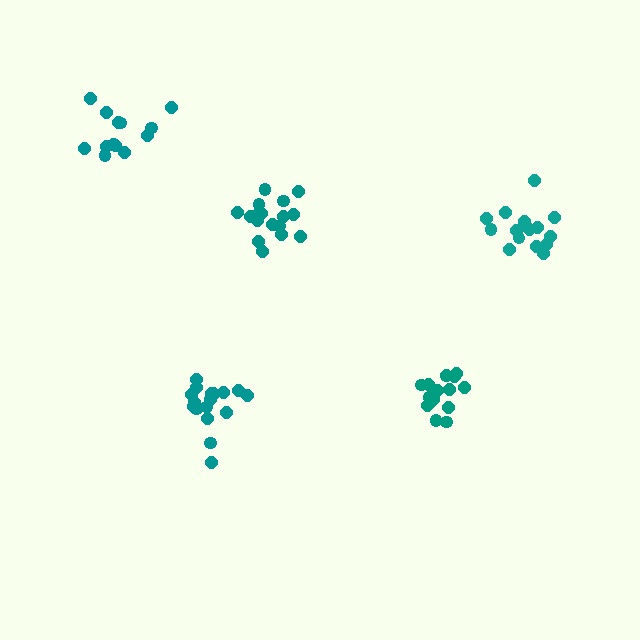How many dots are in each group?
Group 1: 18 dots, Group 2: 17 dots, Group 3: 15 dots, Group 4: 13 dots, Group 5: 16 dots (79 total).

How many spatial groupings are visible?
There are 5 spatial groupings.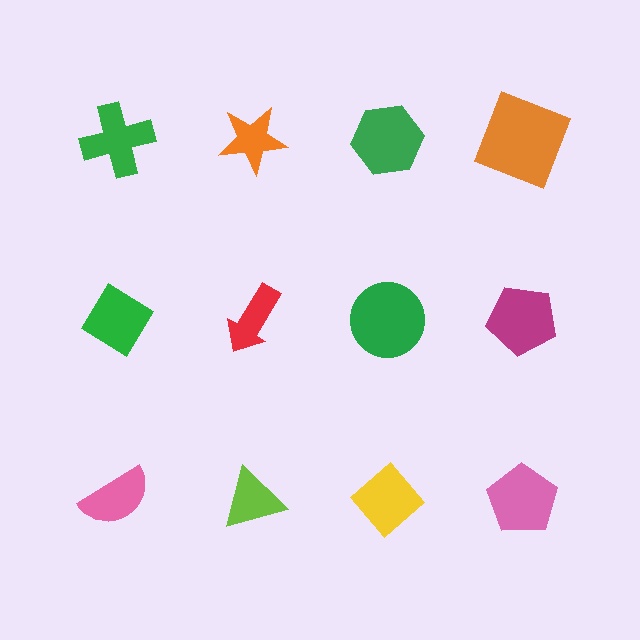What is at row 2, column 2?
A red arrow.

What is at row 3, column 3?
A yellow diamond.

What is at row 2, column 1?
A green diamond.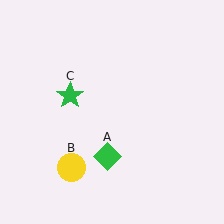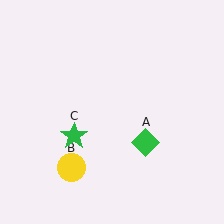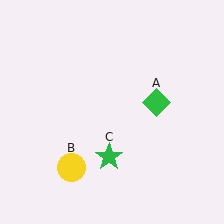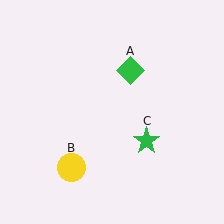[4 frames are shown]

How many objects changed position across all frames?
2 objects changed position: green diamond (object A), green star (object C).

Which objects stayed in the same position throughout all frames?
Yellow circle (object B) remained stationary.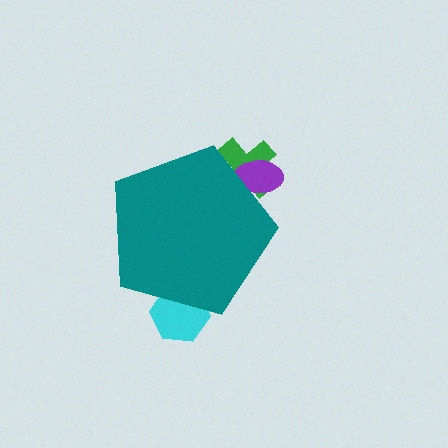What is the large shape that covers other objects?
A teal pentagon.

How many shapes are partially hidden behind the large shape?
3 shapes are partially hidden.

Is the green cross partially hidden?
Yes, the green cross is partially hidden behind the teal pentagon.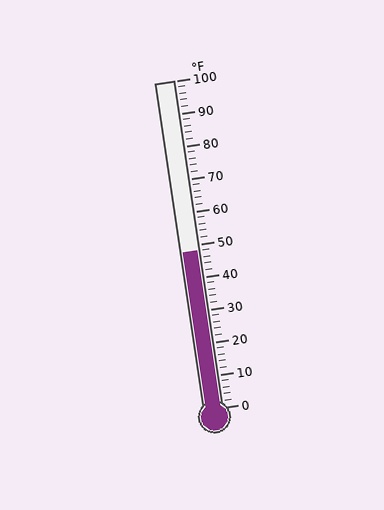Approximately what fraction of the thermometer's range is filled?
The thermometer is filled to approximately 50% of its range.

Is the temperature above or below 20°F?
The temperature is above 20°F.